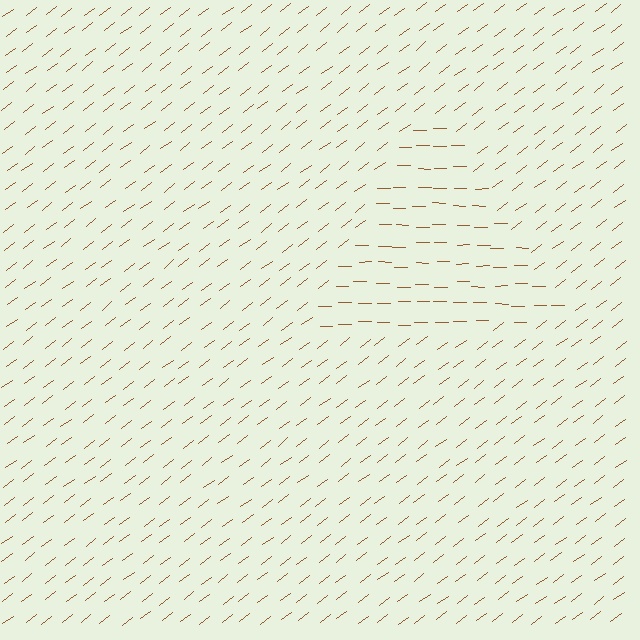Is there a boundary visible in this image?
Yes, there is a texture boundary formed by a change in line orientation.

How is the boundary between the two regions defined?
The boundary is defined purely by a change in line orientation (approximately 37 degrees difference). All lines are the same color and thickness.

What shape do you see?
I see a triangle.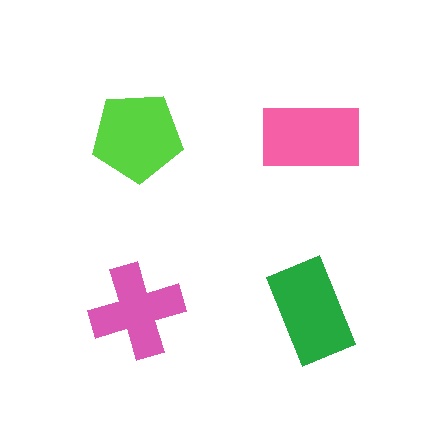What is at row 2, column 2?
A green rectangle.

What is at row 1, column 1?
A lime pentagon.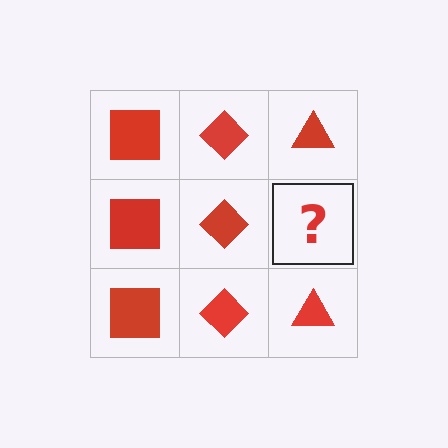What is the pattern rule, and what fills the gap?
The rule is that each column has a consistent shape. The gap should be filled with a red triangle.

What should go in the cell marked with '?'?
The missing cell should contain a red triangle.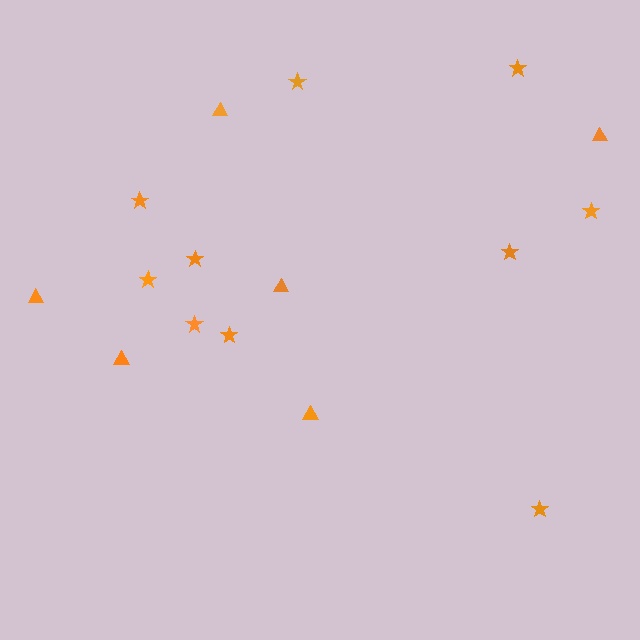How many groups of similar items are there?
There are 2 groups: one group of stars (10) and one group of triangles (6).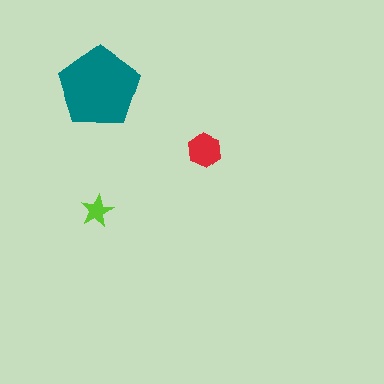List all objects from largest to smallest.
The teal pentagon, the red hexagon, the lime star.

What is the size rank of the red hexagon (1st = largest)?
2nd.